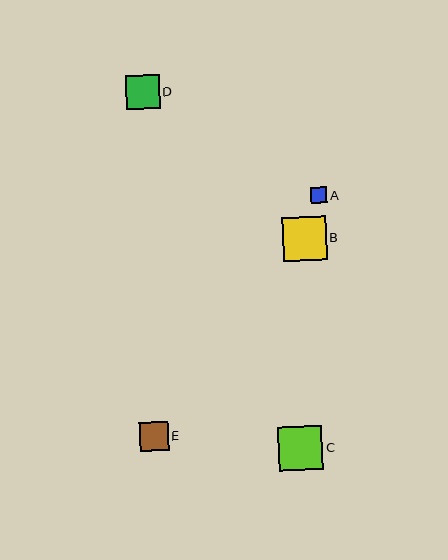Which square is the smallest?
Square A is the smallest with a size of approximately 16 pixels.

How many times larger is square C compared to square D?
Square C is approximately 1.3 times the size of square D.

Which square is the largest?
Square B is the largest with a size of approximately 44 pixels.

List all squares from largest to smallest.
From largest to smallest: B, C, D, E, A.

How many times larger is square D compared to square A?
Square D is approximately 2.2 times the size of square A.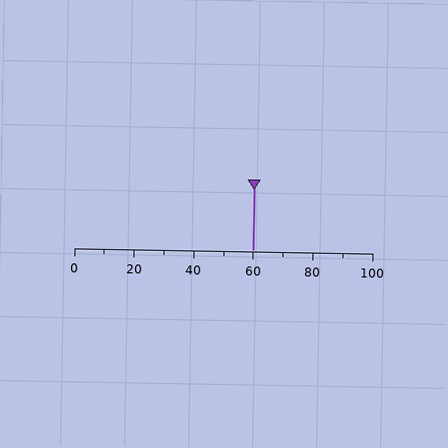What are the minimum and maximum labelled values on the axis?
The axis runs from 0 to 100.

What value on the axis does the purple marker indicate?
The marker indicates approximately 60.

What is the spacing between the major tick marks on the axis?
The major ticks are spaced 20 apart.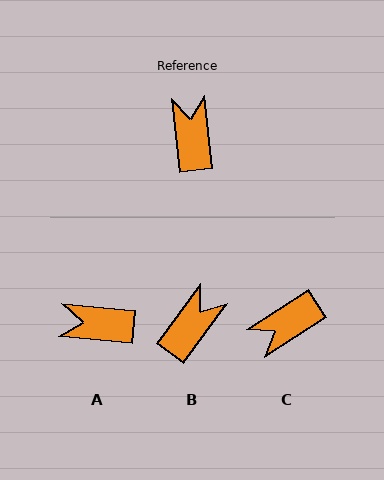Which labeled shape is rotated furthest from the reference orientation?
C, about 117 degrees away.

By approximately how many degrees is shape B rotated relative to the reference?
Approximately 42 degrees clockwise.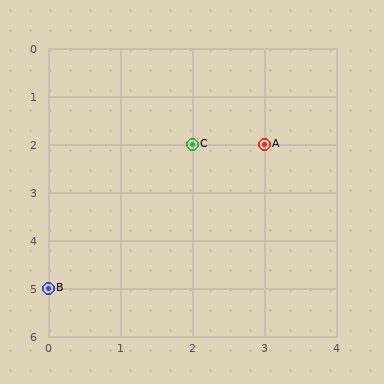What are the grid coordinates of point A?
Point A is at grid coordinates (3, 2).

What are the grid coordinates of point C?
Point C is at grid coordinates (2, 2).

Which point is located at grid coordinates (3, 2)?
Point A is at (3, 2).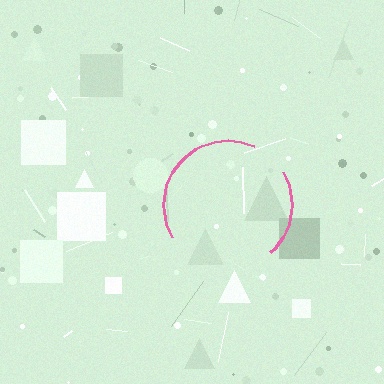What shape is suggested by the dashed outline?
The dashed outline suggests a circle.